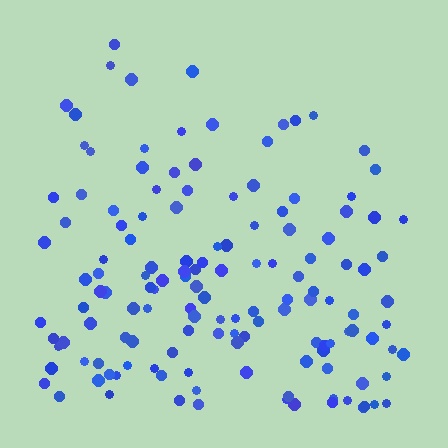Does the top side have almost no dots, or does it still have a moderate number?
Still a moderate number, just noticeably fewer than the bottom.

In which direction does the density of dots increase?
From top to bottom, with the bottom side densest.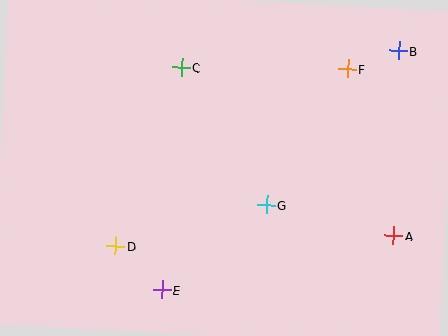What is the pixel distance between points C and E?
The distance between C and E is 223 pixels.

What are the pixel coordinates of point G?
Point G is at (266, 205).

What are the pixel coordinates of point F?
Point F is at (348, 69).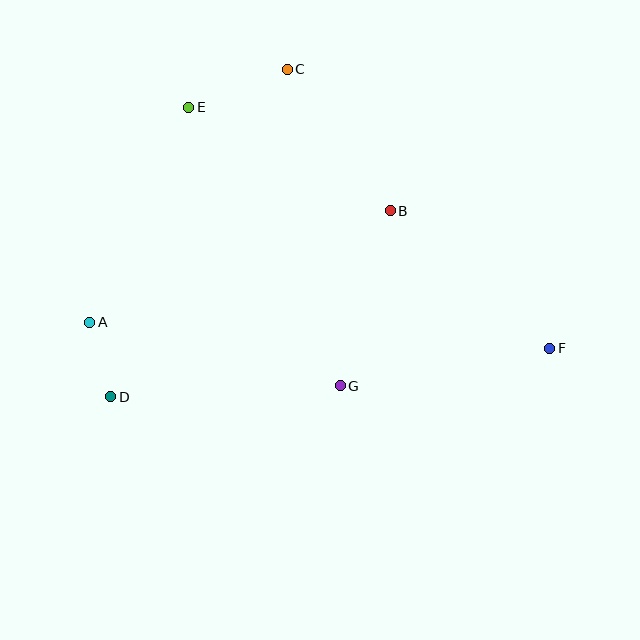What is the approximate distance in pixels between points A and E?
The distance between A and E is approximately 237 pixels.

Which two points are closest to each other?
Points A and D are closest to each other.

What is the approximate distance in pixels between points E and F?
The distance between E and F is approximately 434 pixels.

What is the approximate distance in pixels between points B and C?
The distance between B and C is approximately 175 pixels.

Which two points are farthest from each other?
Points A and F are farthest from each other.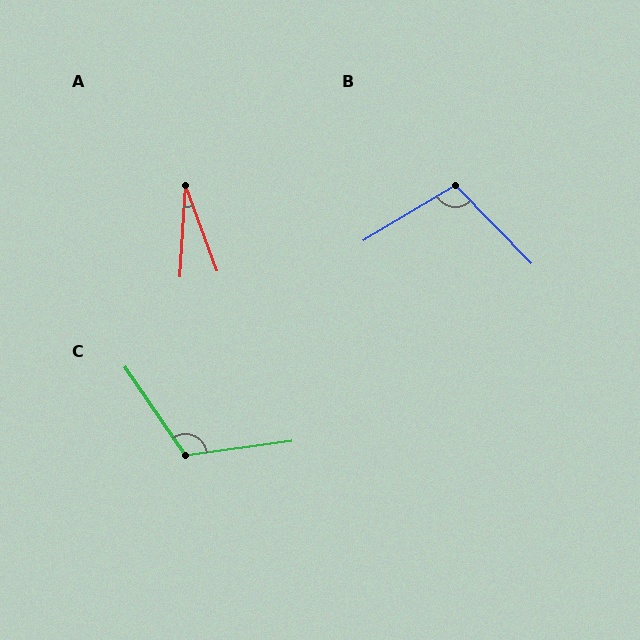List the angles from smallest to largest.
A (24°), B (103°), C (117°).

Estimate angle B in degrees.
Approximately 103 degrees.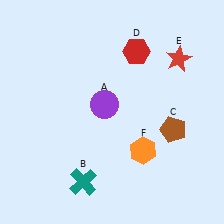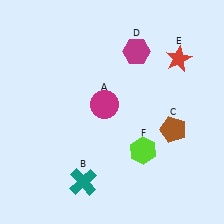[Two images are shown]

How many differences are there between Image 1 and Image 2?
There are 3 differences between the two images.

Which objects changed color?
A changed from purple to magenta. D changed from red to magenta. F changed from orange to lime.